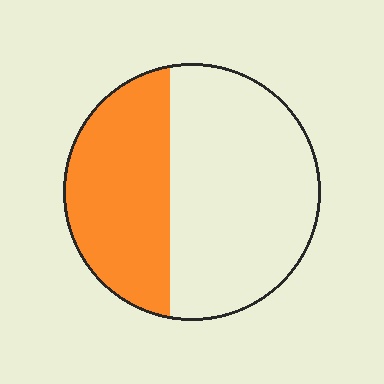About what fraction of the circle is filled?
About two fifths (2/5).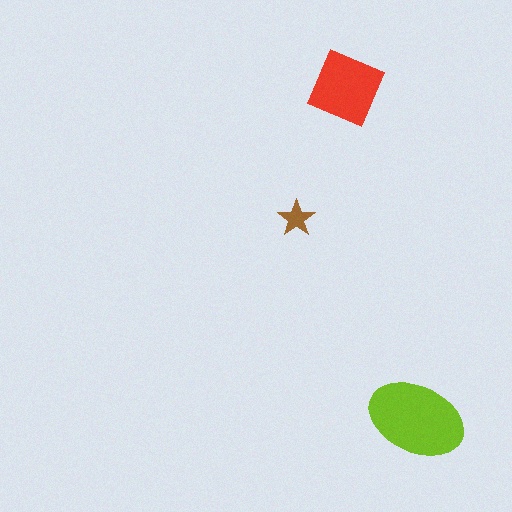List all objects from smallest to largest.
The brown star, the red diamond, the lime ellipse.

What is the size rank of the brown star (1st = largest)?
3rd.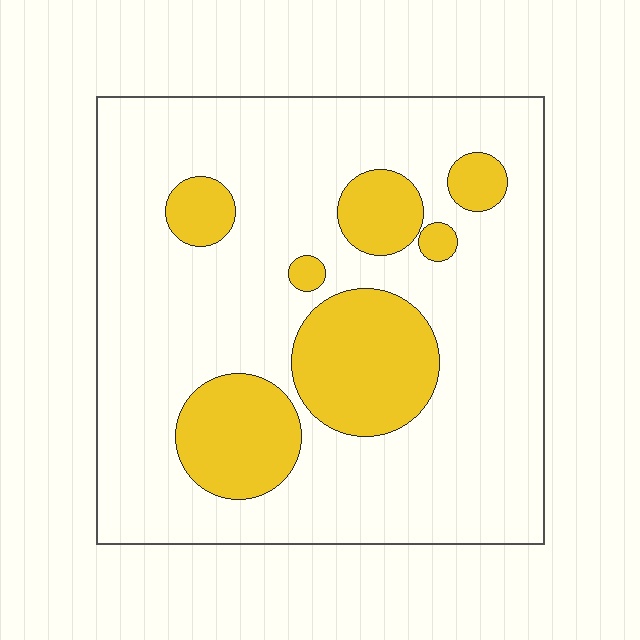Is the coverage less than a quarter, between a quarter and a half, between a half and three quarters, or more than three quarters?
Less than a quarter.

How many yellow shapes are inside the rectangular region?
7.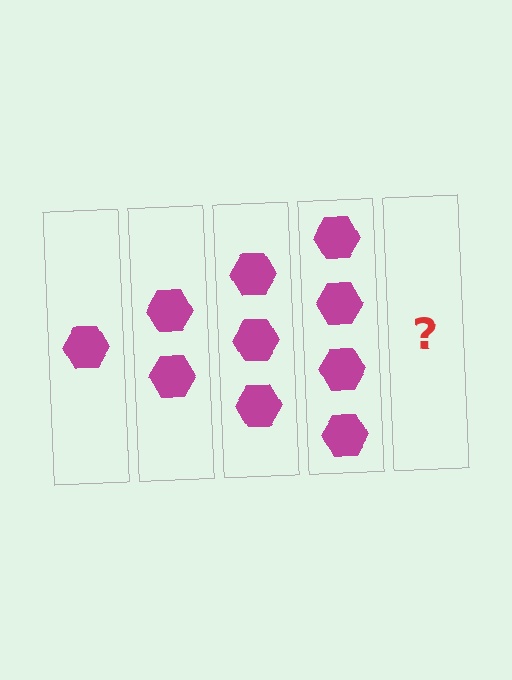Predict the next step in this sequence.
The next step is 5 hexagons.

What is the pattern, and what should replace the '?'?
The pattern is that each step adds one more hexagon. The '?' should be 5 hexagons.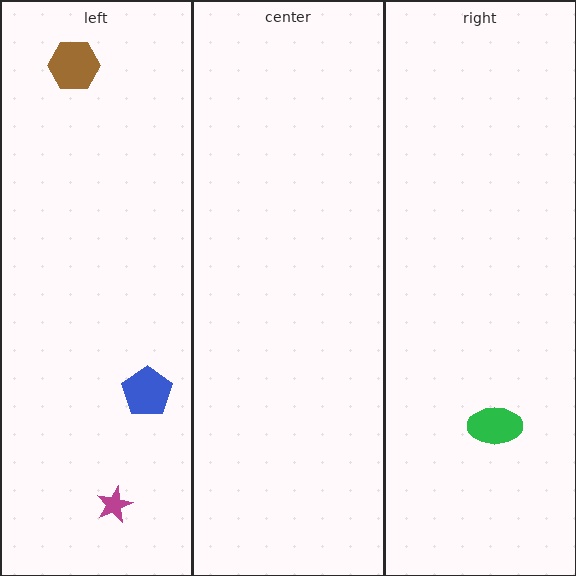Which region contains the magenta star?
The left region.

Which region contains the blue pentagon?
The left region.